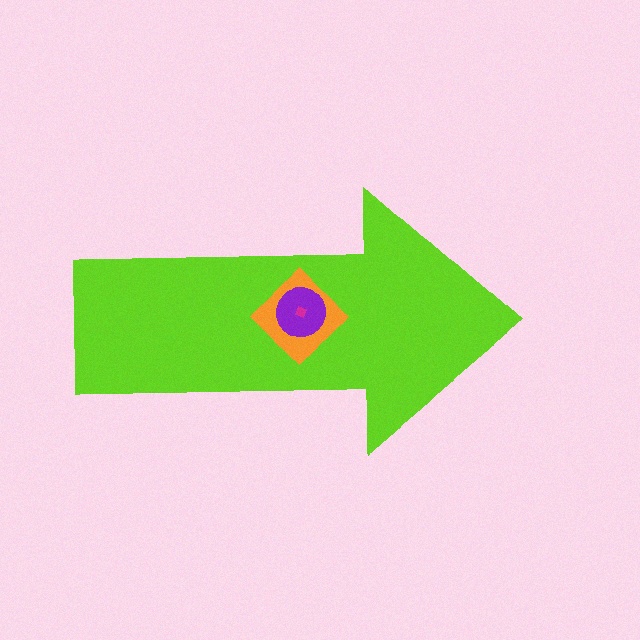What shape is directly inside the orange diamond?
The purple circle.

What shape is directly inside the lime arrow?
The orange diamond.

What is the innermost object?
The magenta diamond.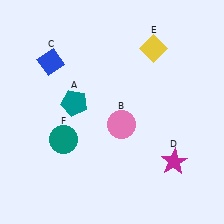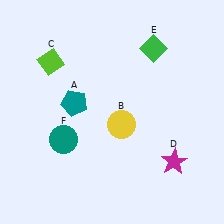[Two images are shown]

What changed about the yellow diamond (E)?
In Image 1, E is yellow. In Image 2, it changed to green.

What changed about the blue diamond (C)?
In Image 1, C is blue. In Image 2, it changed to lime.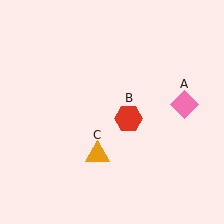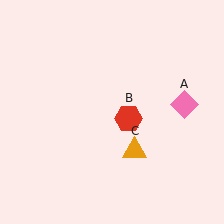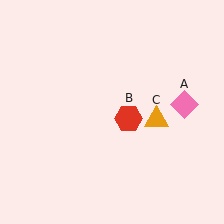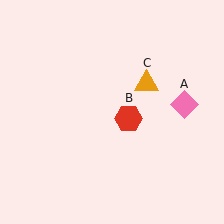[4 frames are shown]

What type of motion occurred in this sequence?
The orange triangle (object C) rotated counterclockwise around the center of the scene.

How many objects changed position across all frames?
1 object changed position: orange triangle (object C).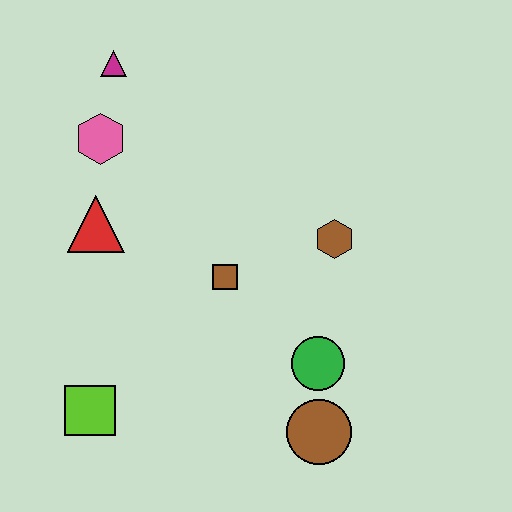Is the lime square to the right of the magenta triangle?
No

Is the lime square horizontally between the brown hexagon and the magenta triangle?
No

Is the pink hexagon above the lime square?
Yes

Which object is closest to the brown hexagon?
The brown square is closest to the brown hexagon.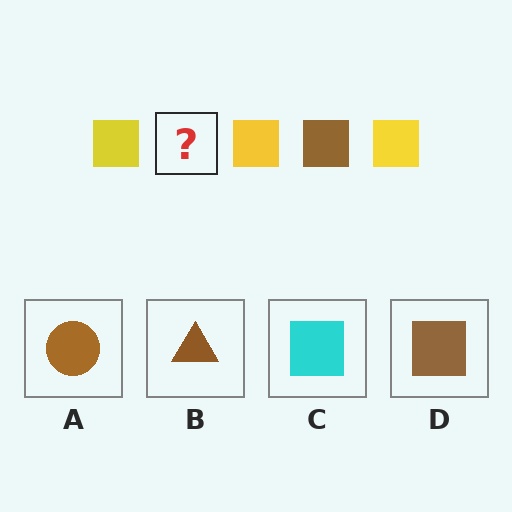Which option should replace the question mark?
Option D.